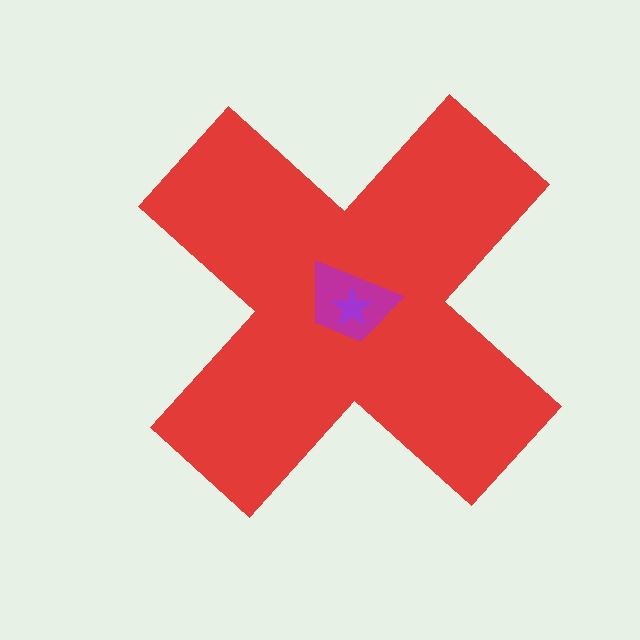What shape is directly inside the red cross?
The magenta trapezoid.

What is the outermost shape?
The red cross.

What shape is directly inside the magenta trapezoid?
The purple star.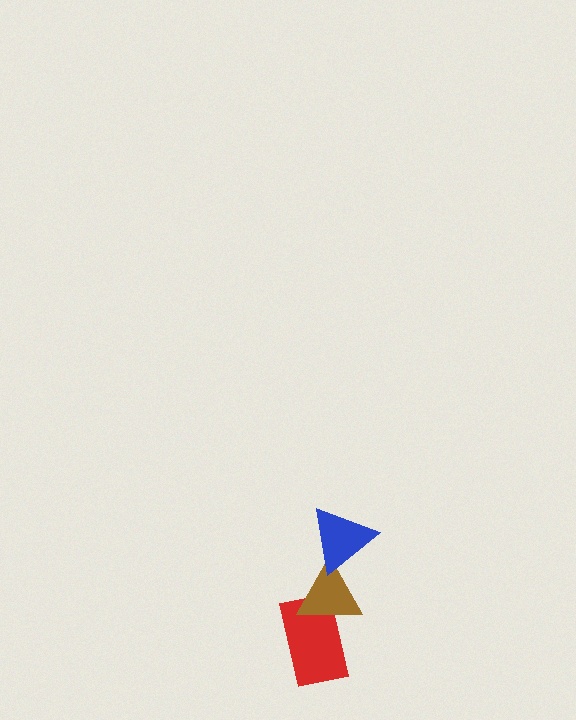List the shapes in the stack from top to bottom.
From top to bottom: the blue triangle, the brown triangle, the red rectangle.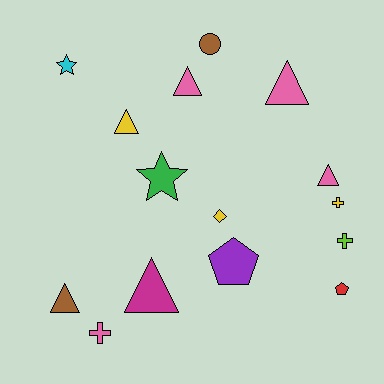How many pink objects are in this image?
There are 4 pink objects.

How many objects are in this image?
There are 15 objects.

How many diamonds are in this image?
There is 1 diamond.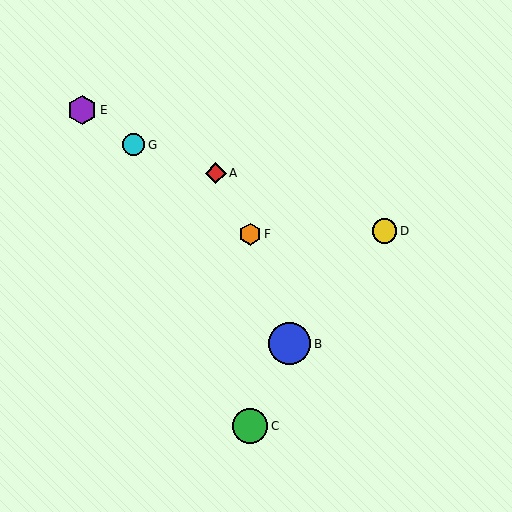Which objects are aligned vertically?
Objects C, F are aligned vertically.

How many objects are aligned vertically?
2 objects (C, F) are aligned vertically.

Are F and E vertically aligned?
No, F is at x≈250 and E is at x≈82.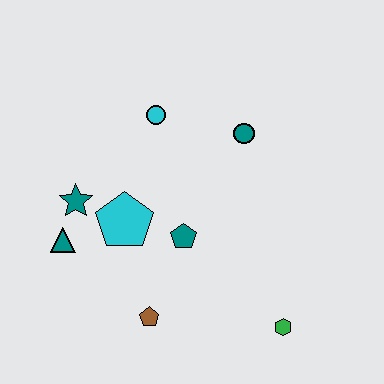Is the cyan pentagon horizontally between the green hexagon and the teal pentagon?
No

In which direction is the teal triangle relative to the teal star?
The teal triangle is below the teal star.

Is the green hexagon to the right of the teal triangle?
Yes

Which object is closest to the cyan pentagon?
The teal star is closest to the cyan pentagon.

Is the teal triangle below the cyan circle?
Yes